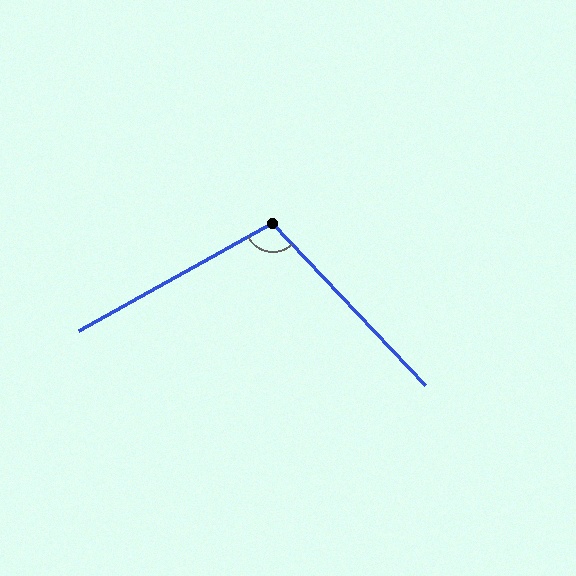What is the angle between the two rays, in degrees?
Approximately 104 degrees.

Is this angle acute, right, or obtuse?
It is obtuse.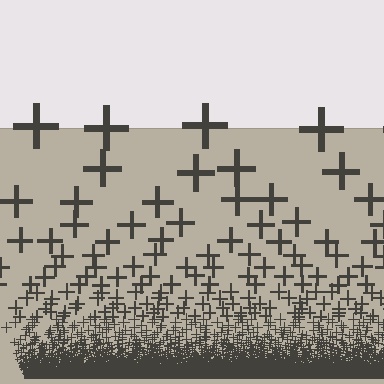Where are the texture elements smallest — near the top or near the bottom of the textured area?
Near the bottom.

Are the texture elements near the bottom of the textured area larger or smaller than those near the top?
Smaller. The gradient is inverted — elements near the bottom are smaller and denser.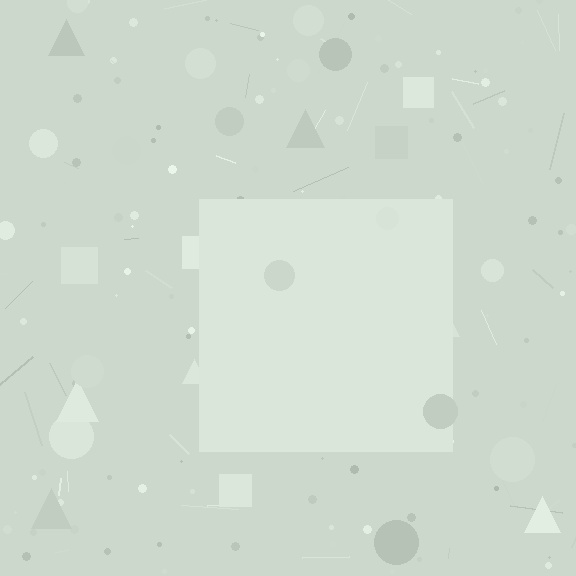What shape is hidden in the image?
A square is hidden in the image.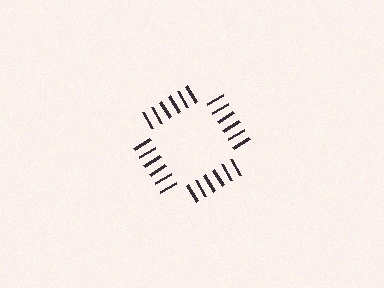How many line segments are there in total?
24 — 6 along each of the 4 edges.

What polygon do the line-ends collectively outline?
An illusory square — the line segments terminate on its edges but no continuous stroke is drawn.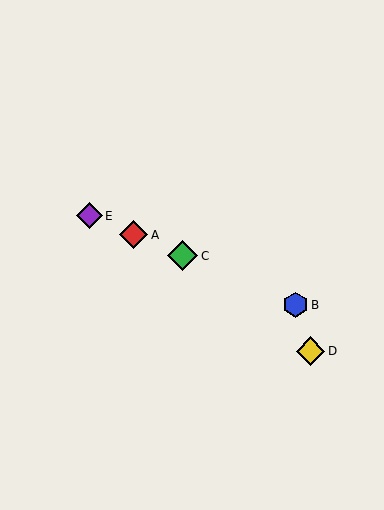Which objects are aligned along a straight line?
Objects A, B, C, E are aligned along a straight line.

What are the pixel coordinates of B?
Object B is at (295, 305).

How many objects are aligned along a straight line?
4 objects (A, B, C, E) are aligned along a straight line.